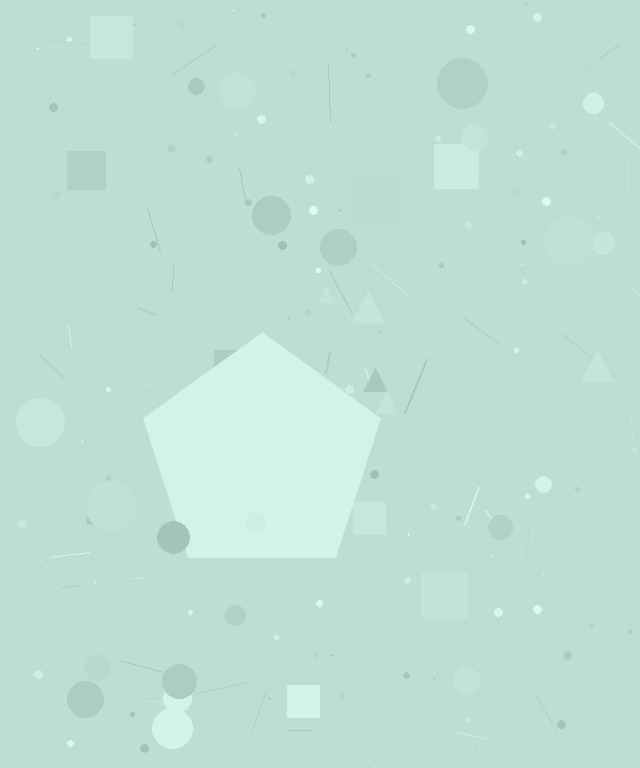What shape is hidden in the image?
A pentagon is hidden in the image.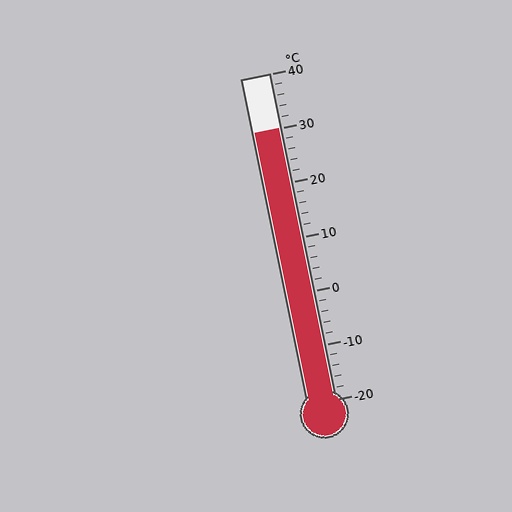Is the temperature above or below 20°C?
The temperature is above 20°C.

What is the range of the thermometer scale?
The thermometer scale ranges from -20°C to 40°C.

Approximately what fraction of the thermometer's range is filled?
The thermometer is filled to approximately 85% of its range.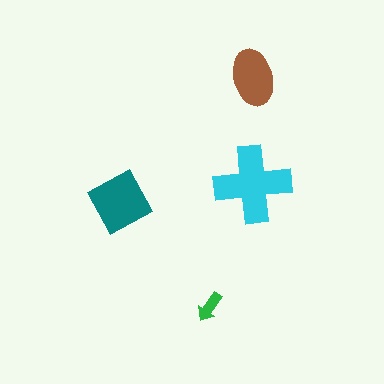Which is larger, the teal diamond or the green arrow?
The teal diamond.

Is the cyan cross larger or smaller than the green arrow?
Larger.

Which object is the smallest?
The green arrow.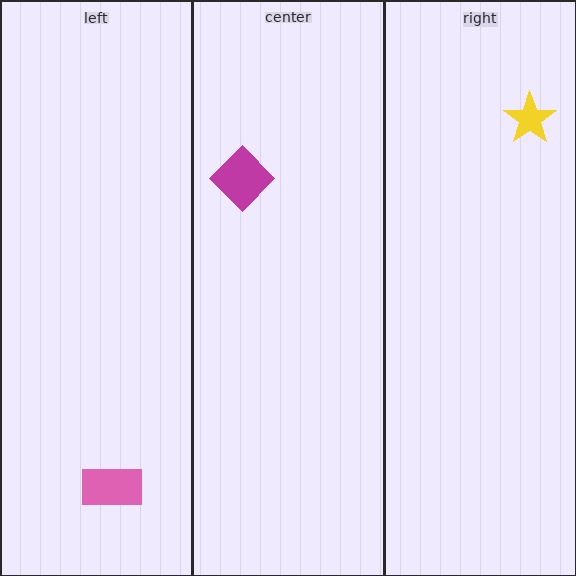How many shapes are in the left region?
1.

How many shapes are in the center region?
1.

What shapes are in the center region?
The magenta diamond.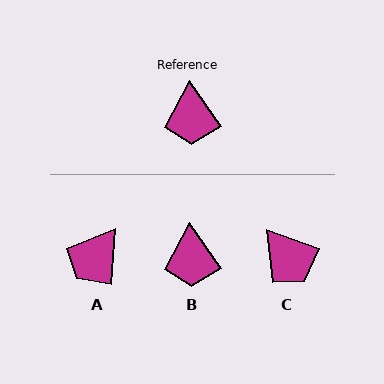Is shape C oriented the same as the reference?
No, it is off by about 34 degrees.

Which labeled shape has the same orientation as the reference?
B.